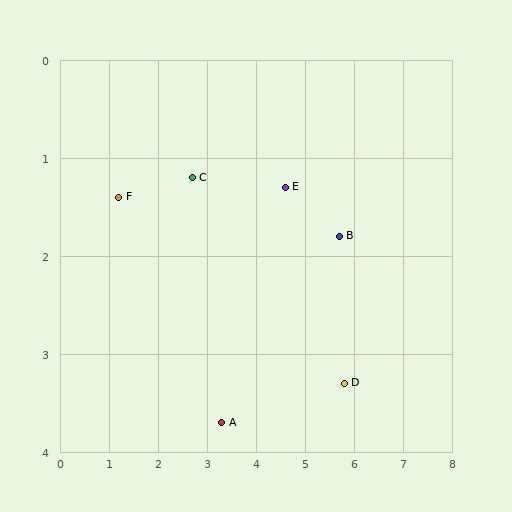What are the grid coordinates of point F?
Point F is at approximately (1.2, 1.4).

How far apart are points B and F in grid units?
Points B and F are about 4.5 grid units apart.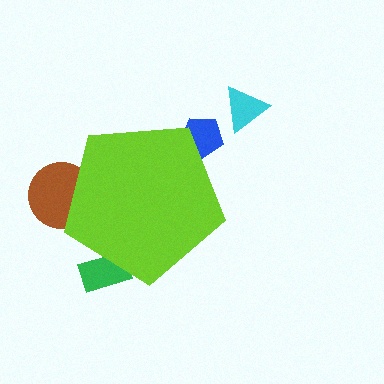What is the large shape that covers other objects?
A lime pentagon.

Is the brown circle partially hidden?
Yes, the brown circle is partially hidden behind the lime pentagon.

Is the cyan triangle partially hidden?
No, the cyan triangle is fully visible.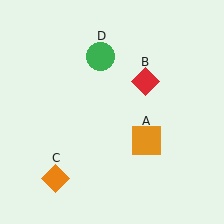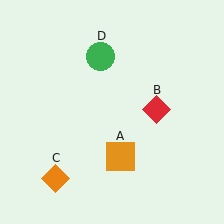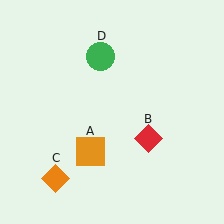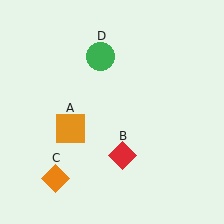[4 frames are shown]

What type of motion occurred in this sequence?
The orange square (object A), red diamond (object B) rotated clockwise around the center of the scene.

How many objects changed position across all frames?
2 objects changed position: orange square (object A), red diamond (object B).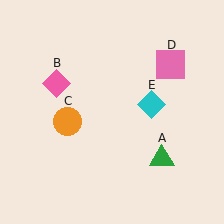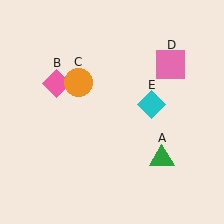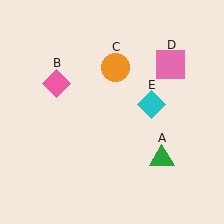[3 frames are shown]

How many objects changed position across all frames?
1 object changed position: orange circle (object C).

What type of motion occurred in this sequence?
The orange circle (object C) rotated clockwise around the center of the scene.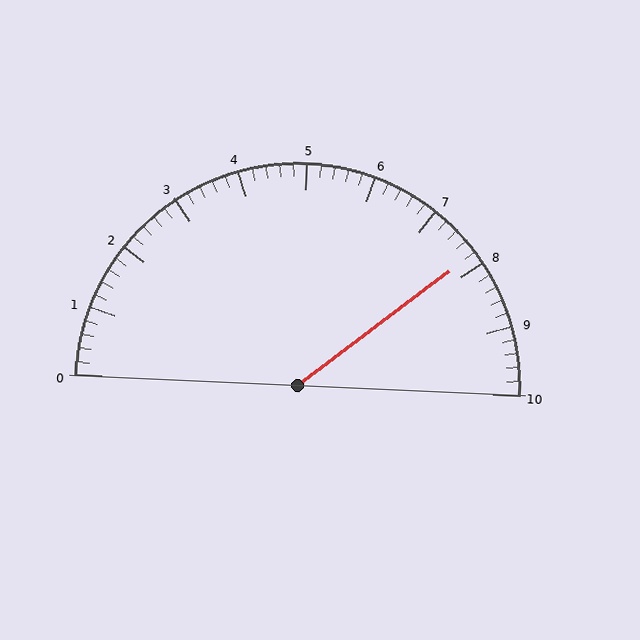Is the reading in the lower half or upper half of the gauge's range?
The reading is in the upper half of the range (0 to 10).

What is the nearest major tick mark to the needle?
The nearest major tick mark is 8.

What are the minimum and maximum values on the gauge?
The gauge ranges from 0 to 10.